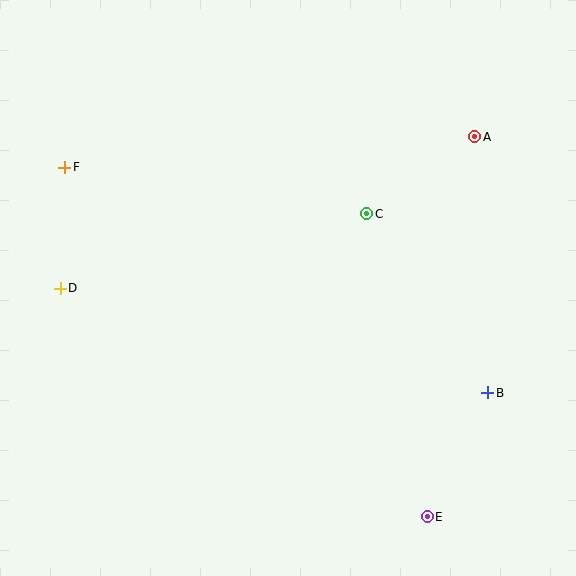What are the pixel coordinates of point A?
Point A is at (475, 137).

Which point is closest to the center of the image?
Point C at (367, 214) is closest to the center.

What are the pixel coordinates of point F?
Point F is at (65, 167).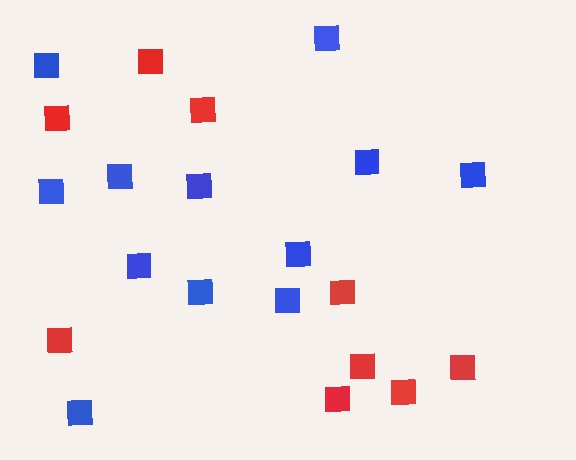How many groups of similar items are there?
There are 2 groups: one group of blue squares (12) and one group of red squares (9).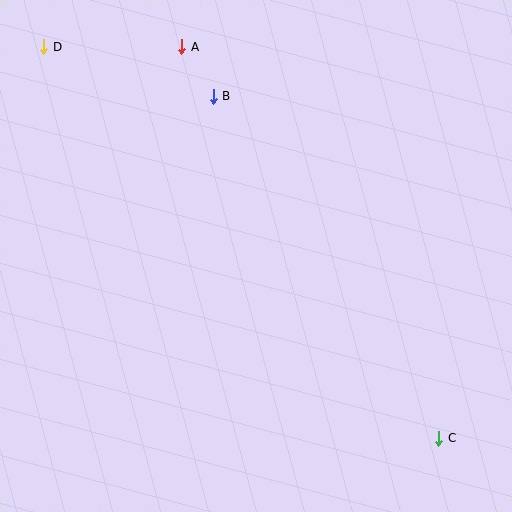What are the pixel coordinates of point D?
Point D is at (44, 47).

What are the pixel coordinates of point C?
Point C is at (439, 438).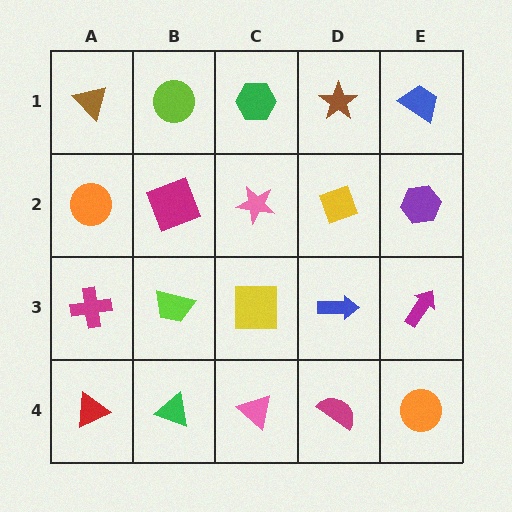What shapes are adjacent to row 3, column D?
A yellow diamond (row 2, column D), a magenta semicircle (row 4, column D), a yellow square (row 3, column C), a magenta arrow (row 3, column E).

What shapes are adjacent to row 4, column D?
A blue arrow (row 3, column D), a pink triangle (row 4, column C), an orange circle (row 4, column E).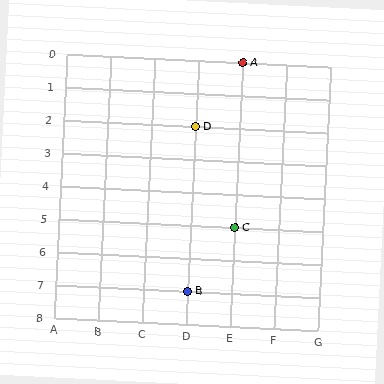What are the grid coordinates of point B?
Point B is at grid coordinates (D, 7).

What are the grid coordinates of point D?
Point D is at grid coordinates (D, 2).